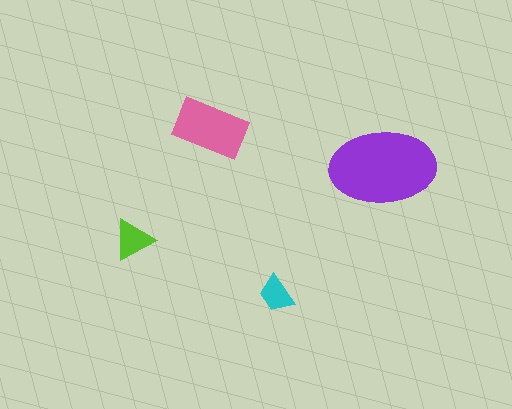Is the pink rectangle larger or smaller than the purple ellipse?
Smaller.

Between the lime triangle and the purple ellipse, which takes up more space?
The purple ellipse.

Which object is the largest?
The purple ellipse.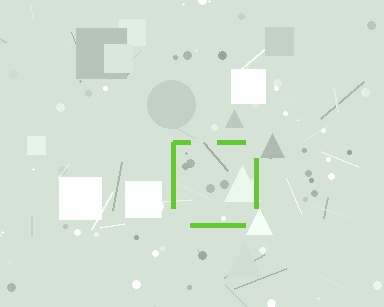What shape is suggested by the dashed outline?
The dashed outline suggests a square.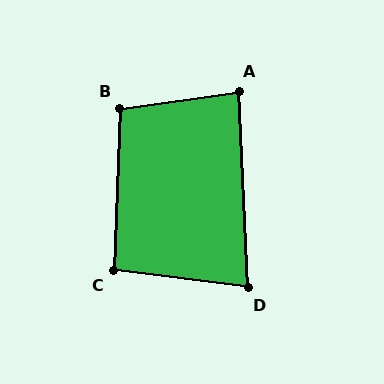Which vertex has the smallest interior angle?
D, at approximately 80 degrees.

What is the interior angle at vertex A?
Approximately 85 degrees (acute).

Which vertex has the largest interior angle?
B, at approximately 100 degrees.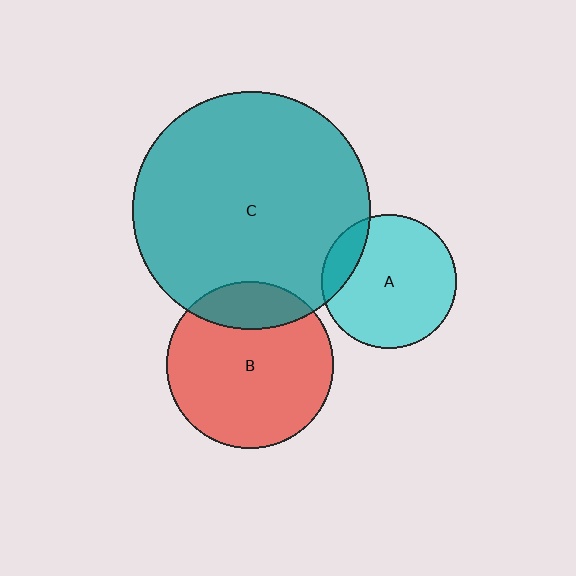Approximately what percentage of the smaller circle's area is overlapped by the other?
Approximately 20%.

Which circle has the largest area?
Circle C (teal).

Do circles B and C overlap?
Yes.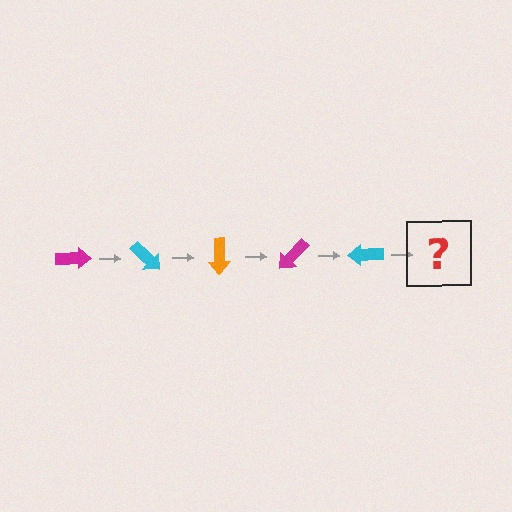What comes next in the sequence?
The next element should be an orange arrow, rotated 225 degrees from the start.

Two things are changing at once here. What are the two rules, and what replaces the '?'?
The two rules are that it rotates 45 degrees each step and the color cycles through magenta, cyan, and orange. The '?' should be an orange arrow, rotated 225 degrees from the start.